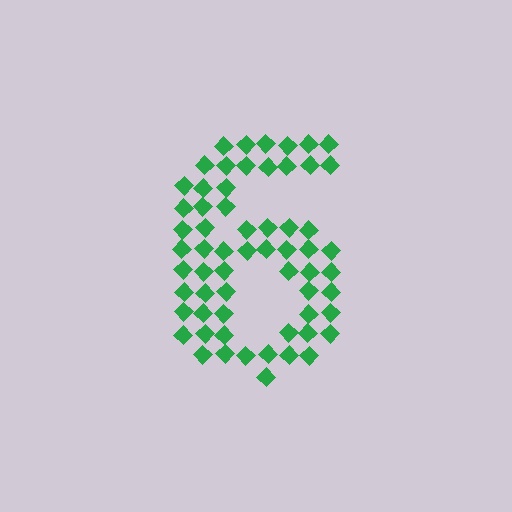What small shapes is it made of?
It is made of small diamonds.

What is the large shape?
The large shape is the digit 6.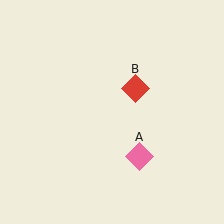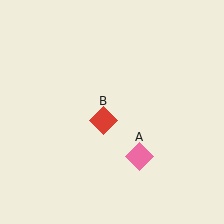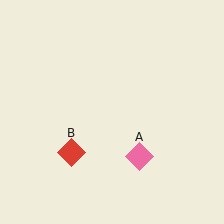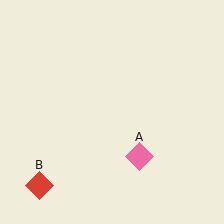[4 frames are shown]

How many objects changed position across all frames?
1 object changed position: red diamond (object B).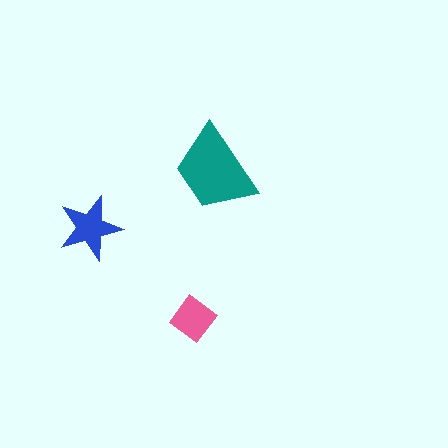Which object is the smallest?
The pink diamond.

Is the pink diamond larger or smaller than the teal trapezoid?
Smaller.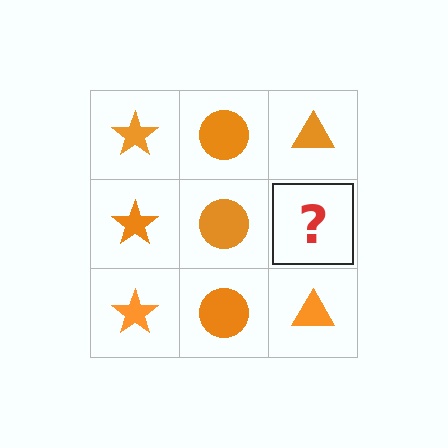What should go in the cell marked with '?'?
The missing cell should contain an orange triangle.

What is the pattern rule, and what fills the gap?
The rule is that each column has a consistent shape. The gap should be filled with an orange triangle.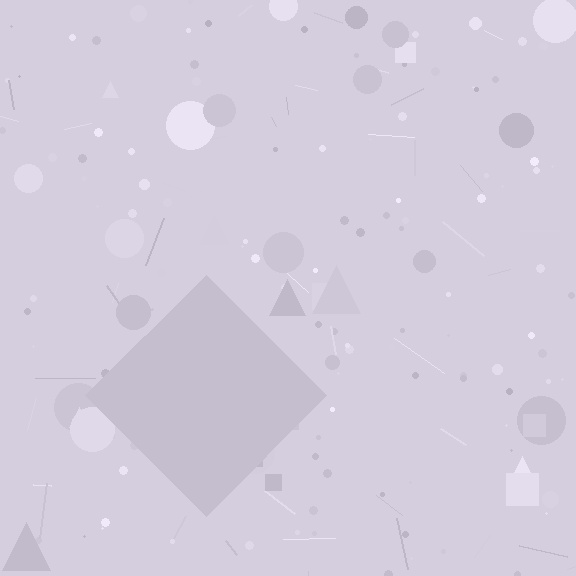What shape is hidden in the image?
A diamond is hidden in the image.